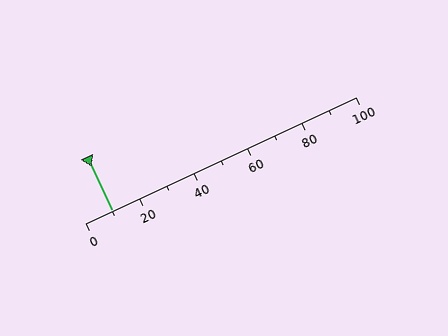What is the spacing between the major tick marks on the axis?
The major ticks are spaced 20 apart.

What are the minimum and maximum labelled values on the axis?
The axis runs from 0 to 100.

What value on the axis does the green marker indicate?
The marker indicates approximately 10.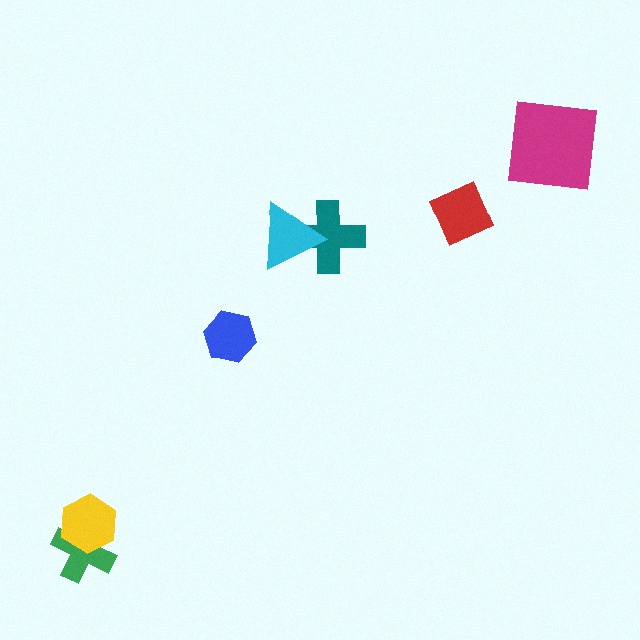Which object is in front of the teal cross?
The cyan triangle is in front of the teal cross.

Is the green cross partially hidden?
Yes, it is partially covered by another shape.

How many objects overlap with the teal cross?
1 object overlaps with the teal cross.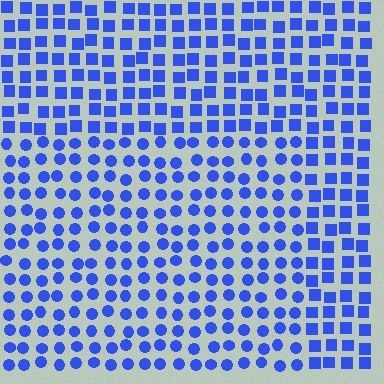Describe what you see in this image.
The image is filled with small blue elements arranged in a uniform grid. A rectangle-shaped region contains circles, while the surrounding area contains squares. The boundary is defined purely by the change in element shape.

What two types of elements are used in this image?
The image uses circles inside the rectangle region and squares outside it.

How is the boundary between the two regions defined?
The boundary is defined by a change in element shape: circles inside vs. squares outside. All elements share the same color and spacing.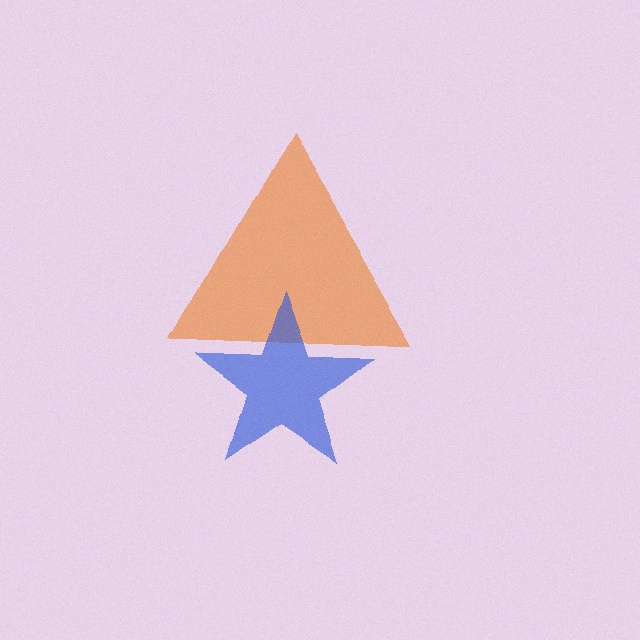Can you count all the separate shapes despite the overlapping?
Yes, there are 2 separate shapes.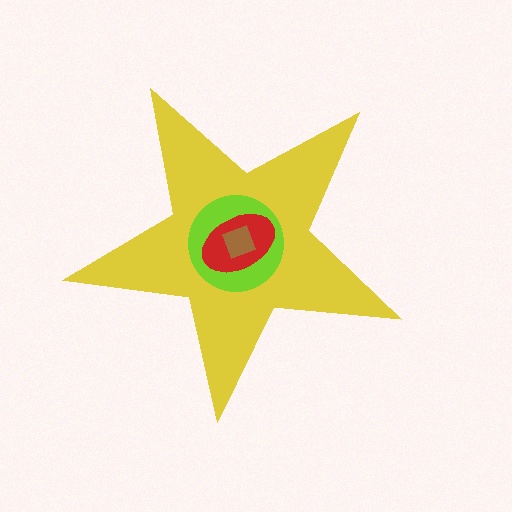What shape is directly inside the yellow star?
The lime circle.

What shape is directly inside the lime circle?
The red ellipse.